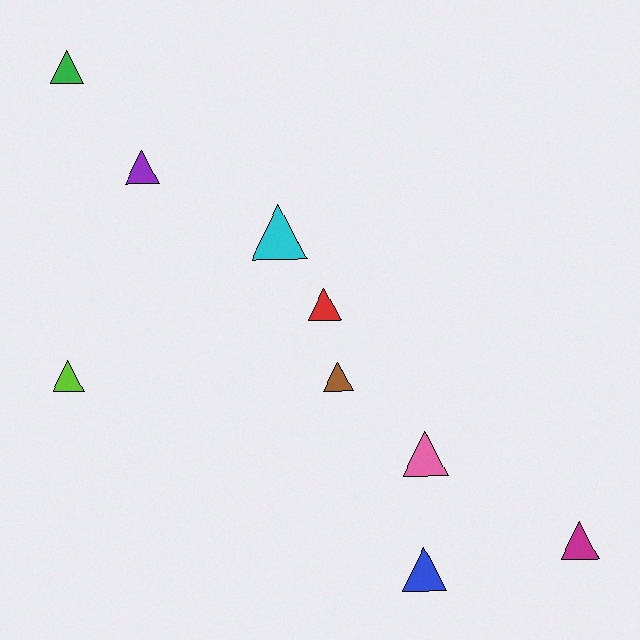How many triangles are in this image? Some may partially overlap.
There are 9 triangles.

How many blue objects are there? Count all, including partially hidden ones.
There is 1 blue object.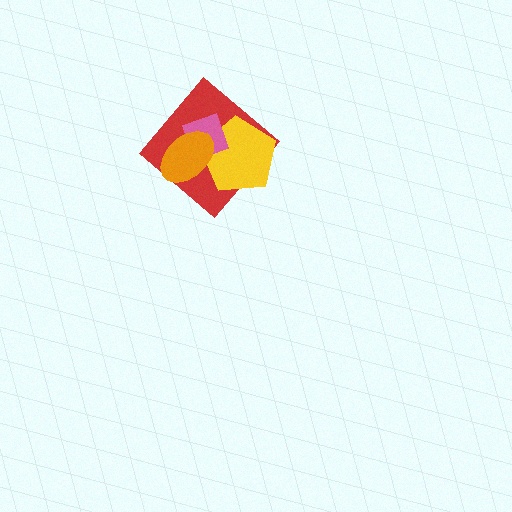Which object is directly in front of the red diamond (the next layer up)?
The yellow pentagon is directly in front of the red diamond.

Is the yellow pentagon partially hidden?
Yes, it is partially covered by another shape.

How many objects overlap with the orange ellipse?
3 objects overlap with the orange ellipse.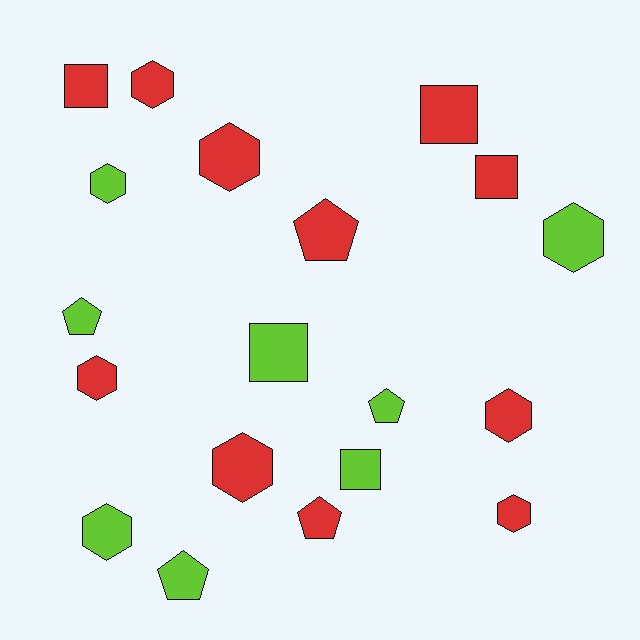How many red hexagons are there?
There are 6 red hexagons.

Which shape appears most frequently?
Hexagon, with 9 objects.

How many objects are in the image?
There are 19 objects.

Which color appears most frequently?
Red, with 11 objects.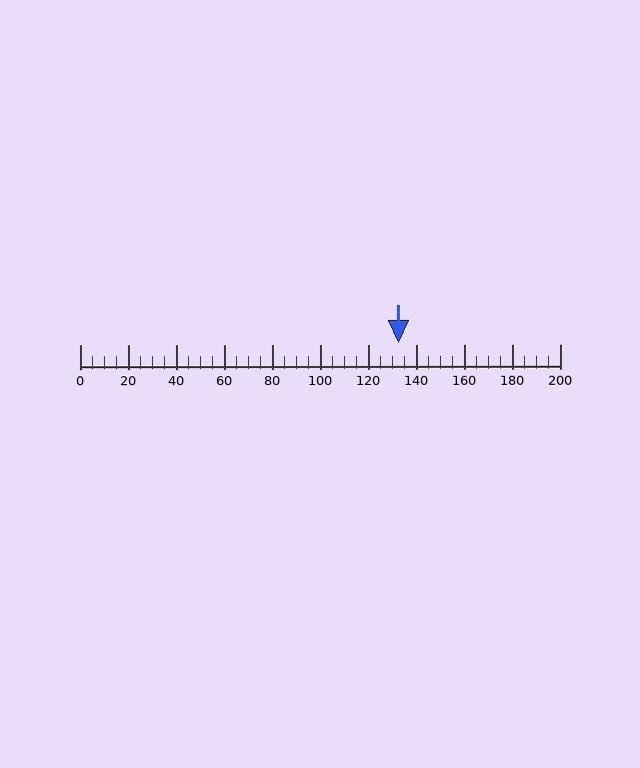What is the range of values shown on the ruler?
The ruler shows values from 0 to 200.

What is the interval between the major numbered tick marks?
The major tick marks are spaced 20 units apart.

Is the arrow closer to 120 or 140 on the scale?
The arrow is closer to 140.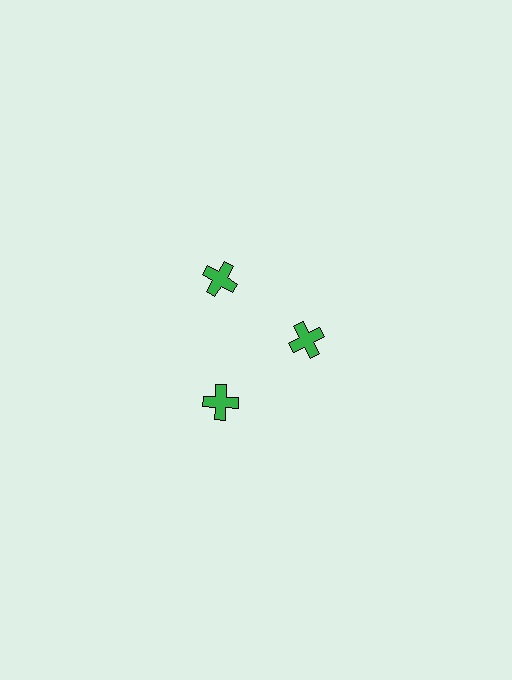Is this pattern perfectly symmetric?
No. The 3 green crosses are arranged in a ring, but one element near the 3 o'clock position is pulled inward toward the center, breaking the 3-fold rotational symmetry.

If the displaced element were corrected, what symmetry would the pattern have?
It would have 3-fold rotational symmetry — the pattern would map onto itself every 120 degrees.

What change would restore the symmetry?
The symmetry would be restored by moving it outward, back onto the ring so that all 3 crosses sit at equal angles and equal distance from the center.